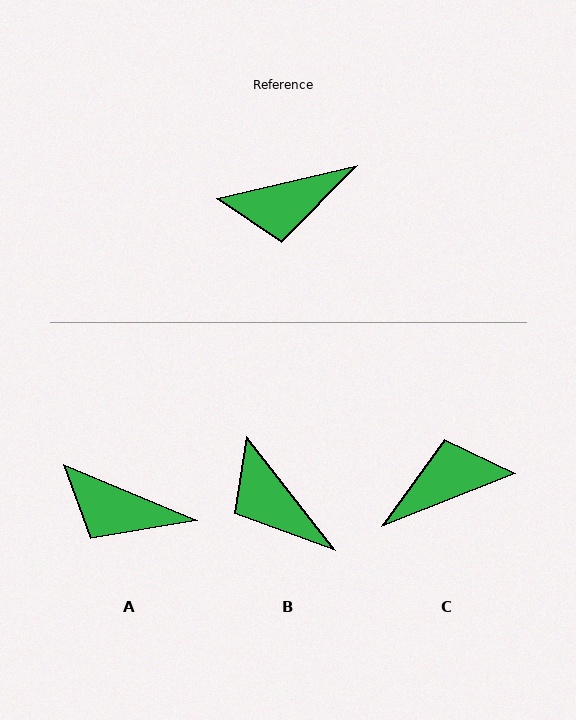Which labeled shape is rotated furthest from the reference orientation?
C, about 171 degrees away.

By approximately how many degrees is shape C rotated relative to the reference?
Approximately 171 degrees clockwise.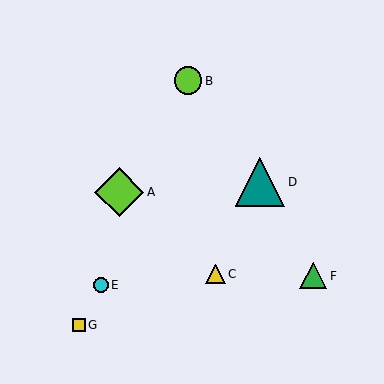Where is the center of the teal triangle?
The center of the teal triangle is at (260, 182).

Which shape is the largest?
The teal triangle (labeled D) is the largest.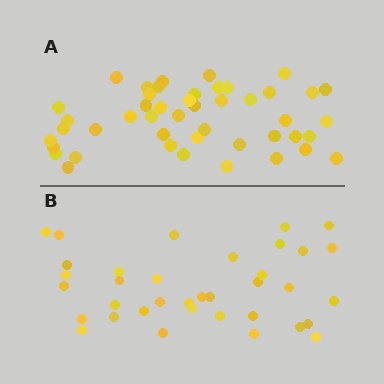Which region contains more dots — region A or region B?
Region A (the top region) has more dots.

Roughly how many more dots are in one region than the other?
Region A has roughly 10 or so more dots than region B.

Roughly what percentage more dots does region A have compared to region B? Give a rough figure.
About 30% more.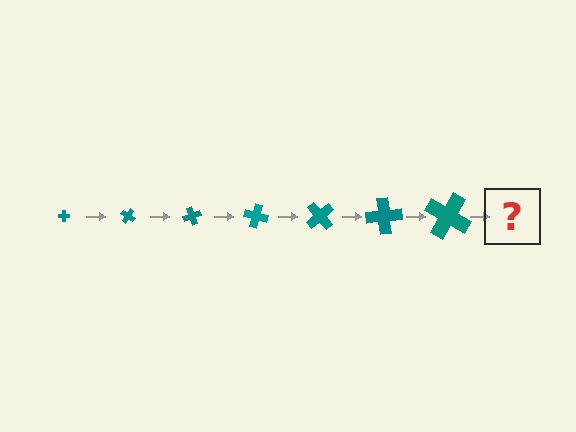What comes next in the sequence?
The next element should be a cross, larger than the previous one and rotated 245 degrees from the start.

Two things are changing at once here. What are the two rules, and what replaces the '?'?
The two rules are that the cross grows larger each step and it rotates 35 degrees each step. The '?' should be a cross, larger than the previous one and rotated 245 degrees from the start.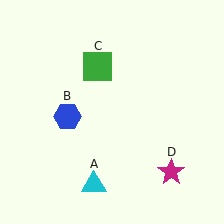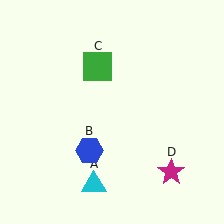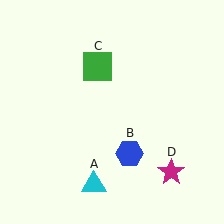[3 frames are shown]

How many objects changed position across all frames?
1 object changed position: blue hexagon (object B).